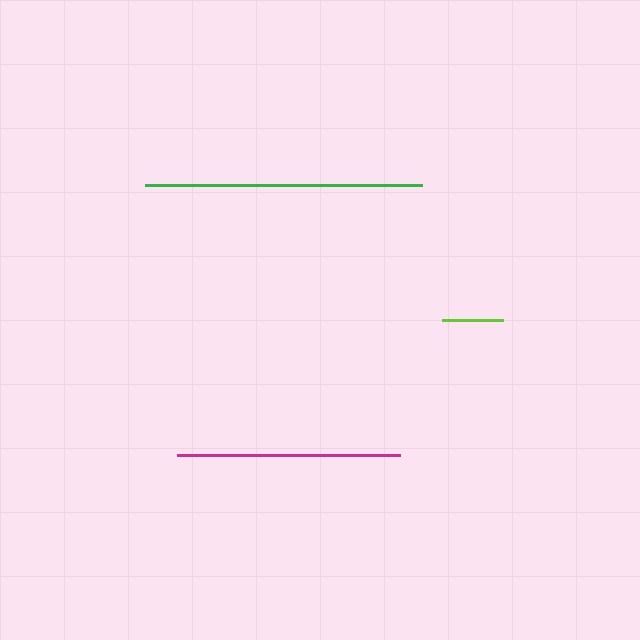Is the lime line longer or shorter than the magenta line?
The magenta line is longer than the lime line.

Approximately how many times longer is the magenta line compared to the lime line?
The magenta line is approximately 3.7 times the length of the lime line.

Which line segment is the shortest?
The lime line is the shortest at approximately 61 pixels.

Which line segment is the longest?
The green line is the longest at approximately 277 pixels.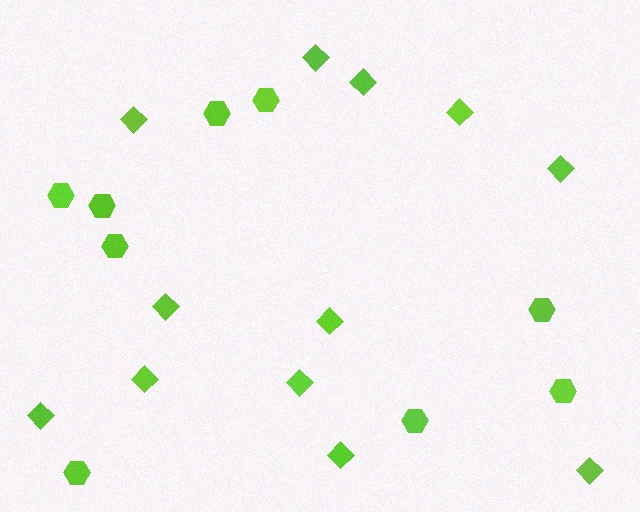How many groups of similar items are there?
There are 2 groups: one group of hexagons (9) and one group of diamonds (12).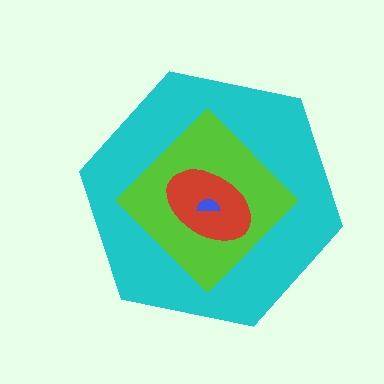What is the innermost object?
The blue semicircle.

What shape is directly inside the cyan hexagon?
The lime diamond.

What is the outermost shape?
The cyan hexagon.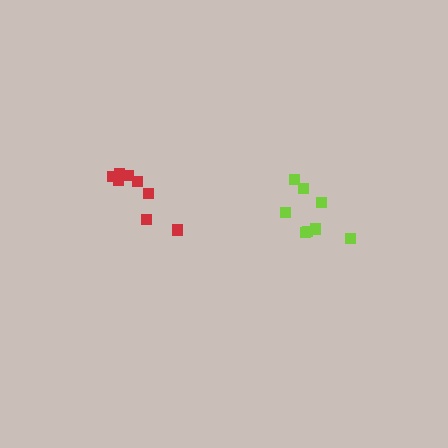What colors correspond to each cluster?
The clusters are colored: red, lime.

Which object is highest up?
The red cluster is topmost.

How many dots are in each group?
Group 1: 8 dots, Group 2: 8 dots (16 total).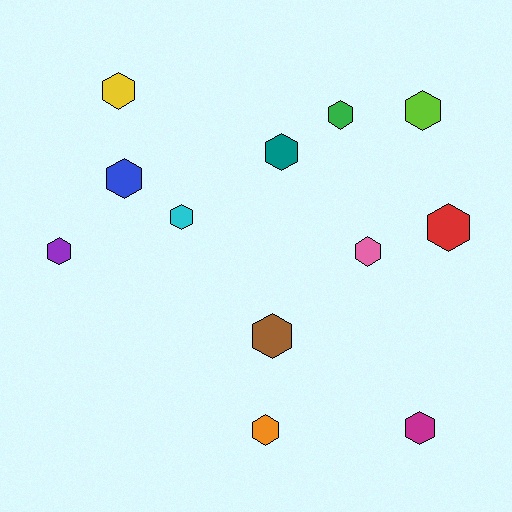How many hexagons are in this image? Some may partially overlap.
There are 12 hexagons.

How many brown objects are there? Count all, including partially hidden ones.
There is 1 brown object.